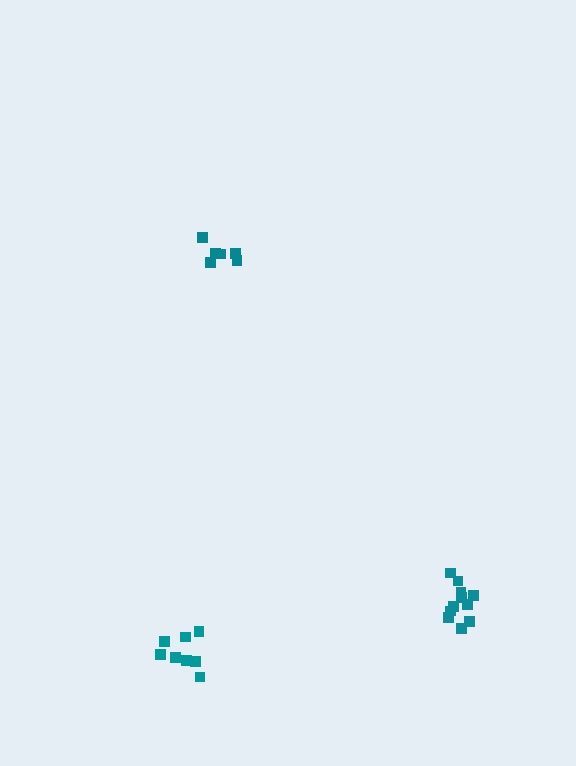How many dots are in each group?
Group 1: 11 dots, Group 2: 6 dots, Group 3: 8 dots (25 total).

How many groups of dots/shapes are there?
There are 3 groups.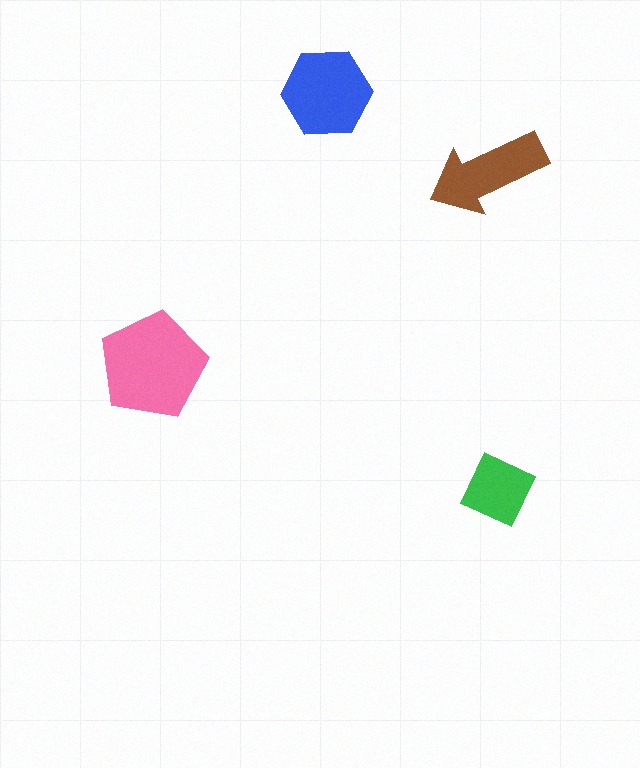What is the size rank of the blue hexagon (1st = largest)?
2nd.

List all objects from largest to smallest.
The pink pentagon, the blue hexagon, the brown arrow, the green square.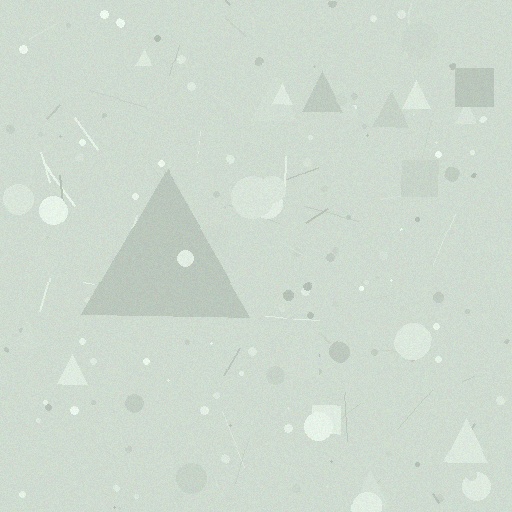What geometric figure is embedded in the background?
A triangle is embedded in the background.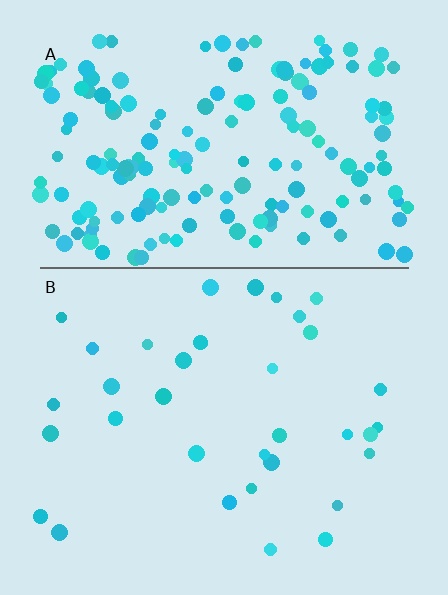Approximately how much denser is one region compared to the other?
Approximately 5.0× — region A over region B.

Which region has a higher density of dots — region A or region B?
A (the top).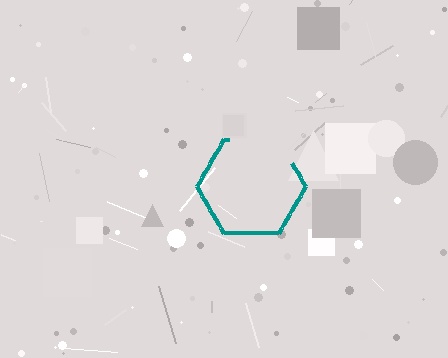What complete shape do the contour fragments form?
The contour fragments form a hexagon.